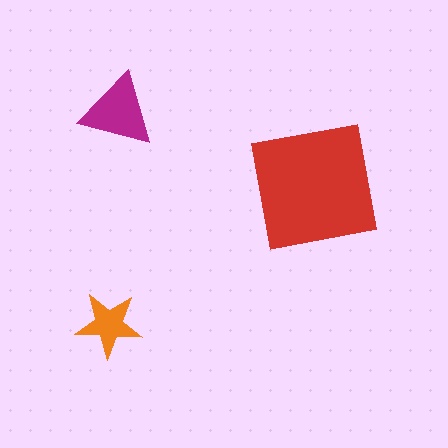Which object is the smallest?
The orange star.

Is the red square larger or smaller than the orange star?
Larger.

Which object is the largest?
The red square.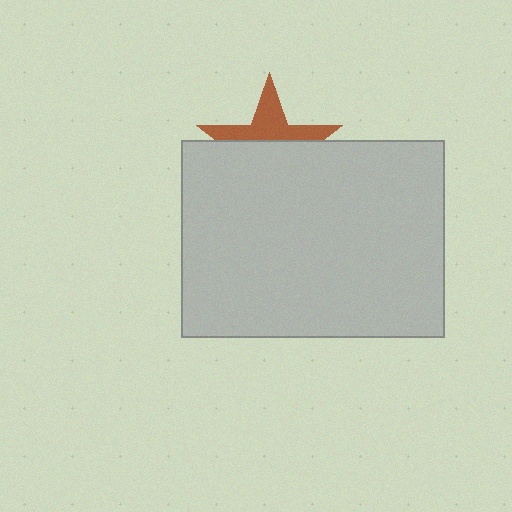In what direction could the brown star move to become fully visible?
The brown star could move up. That would shift it out from behind the light gray rectangle entirely.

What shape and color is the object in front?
The object in front is a light gray rectangle.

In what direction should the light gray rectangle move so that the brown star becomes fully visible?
The light gray rectangle should move down. That is the shortest direction to clear the overlap and leave the brown star fully visible.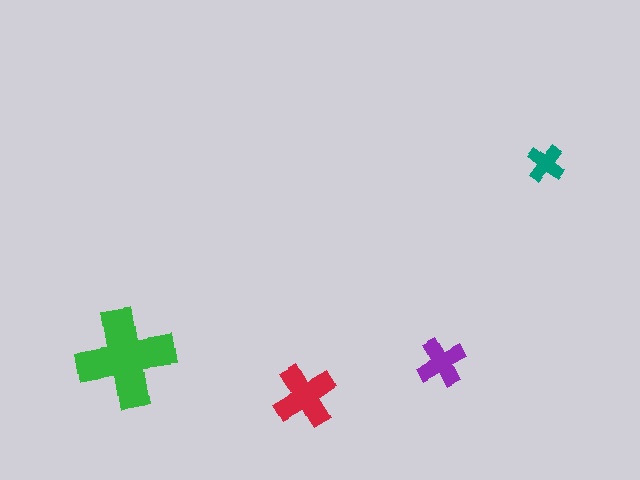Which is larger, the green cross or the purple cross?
The green one.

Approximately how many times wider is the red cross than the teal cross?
About 1.5 times wider.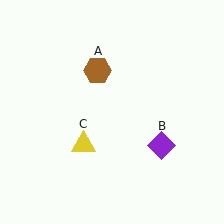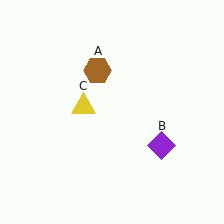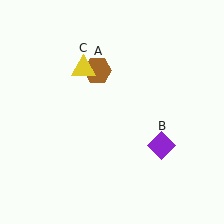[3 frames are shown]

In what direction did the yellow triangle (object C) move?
The yellow triangle (object C) moved up.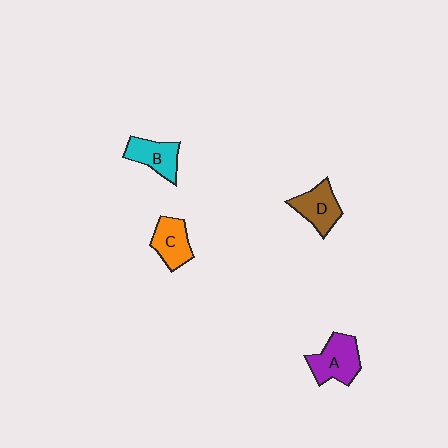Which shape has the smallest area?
Shape C (orange).